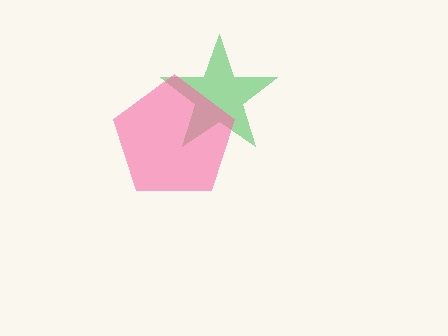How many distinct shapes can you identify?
There are 2 distinct shapes: a green star, a pink pentagon.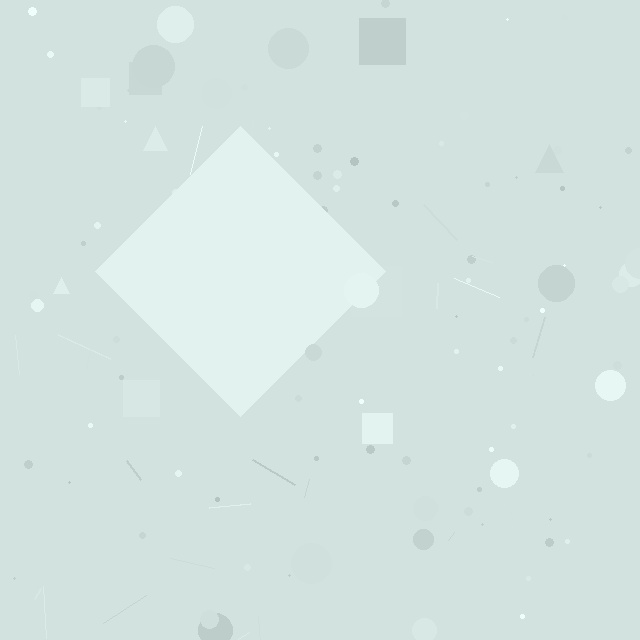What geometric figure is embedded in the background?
A diamond is embedded in the background.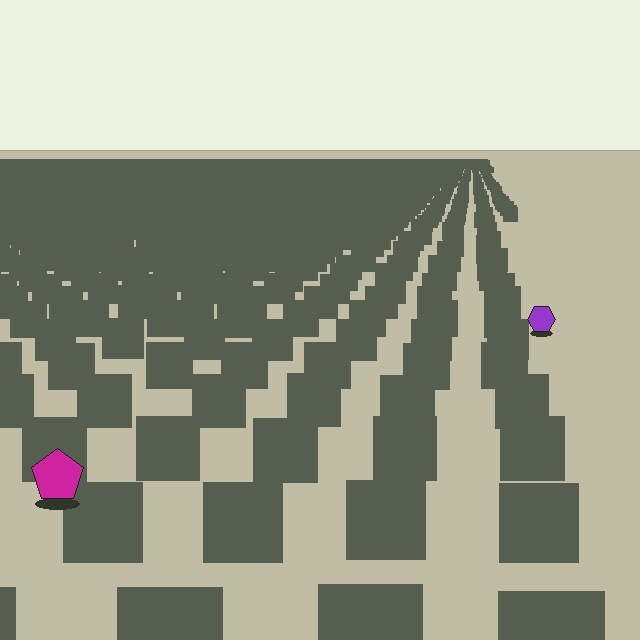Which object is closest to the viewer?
The magenta pentagon is closest. The texture marks near it are larger and more spread out.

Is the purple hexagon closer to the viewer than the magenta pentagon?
No. The magenta pentagon is closer — you can tell from the texture gradient: the ground texture is coarser near it.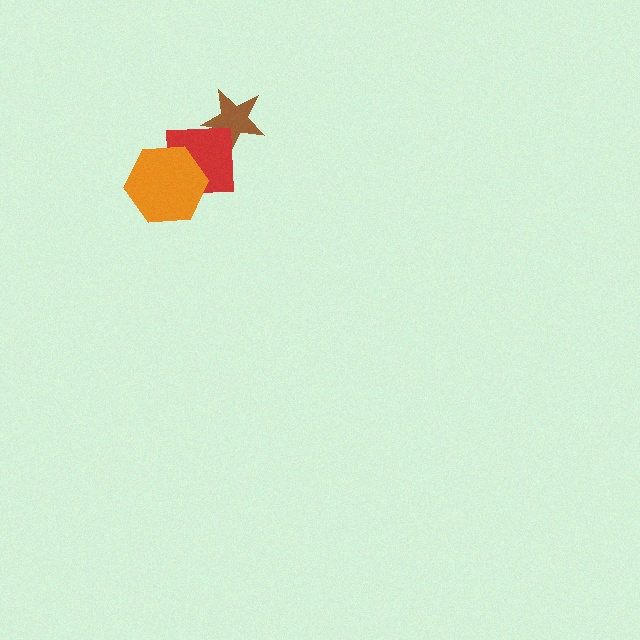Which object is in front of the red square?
The orange hexagon is in front of the red square.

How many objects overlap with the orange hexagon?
1 object overlaps with the orange hexagon.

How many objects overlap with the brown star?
1 object overlaps with the brown star.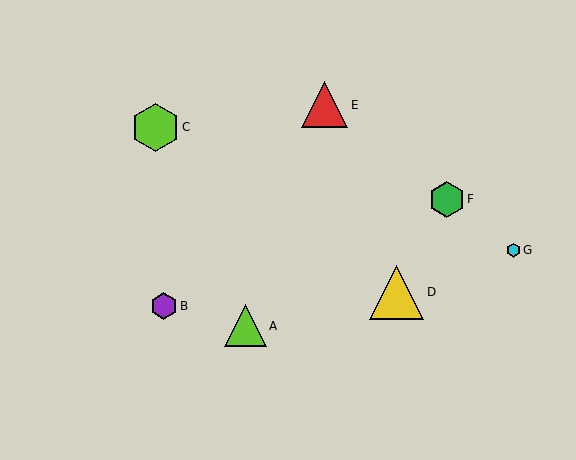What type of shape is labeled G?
Shape G is a cyan hexagon.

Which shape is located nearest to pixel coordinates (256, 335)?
The lime triangle (labeled A) at (245, 326) is nearest to that location.